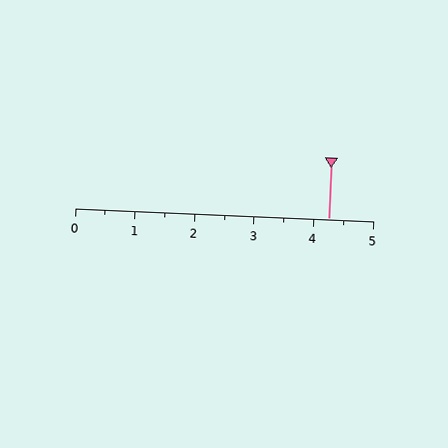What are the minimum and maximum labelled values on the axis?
The axis runs from 0 to 5.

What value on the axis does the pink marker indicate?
The marker indicates approximately 4.2.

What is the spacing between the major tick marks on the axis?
The major ticks are spaced 1 apart.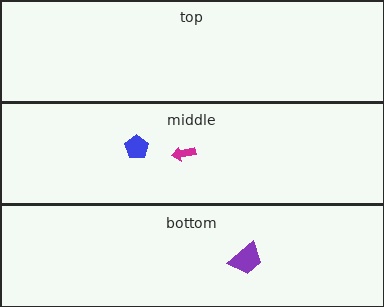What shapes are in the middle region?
The blue pentagon, the magenta arrow.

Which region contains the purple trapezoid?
The bottom region.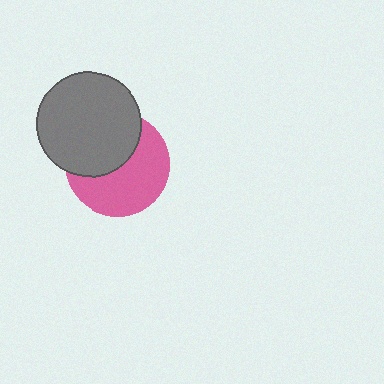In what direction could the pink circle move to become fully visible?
The pink circle could move toward the lower-right. That would shift it out from behind the gray circle entirely.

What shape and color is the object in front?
The object in front is a gray circle.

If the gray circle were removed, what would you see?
You would see the complete pink circle.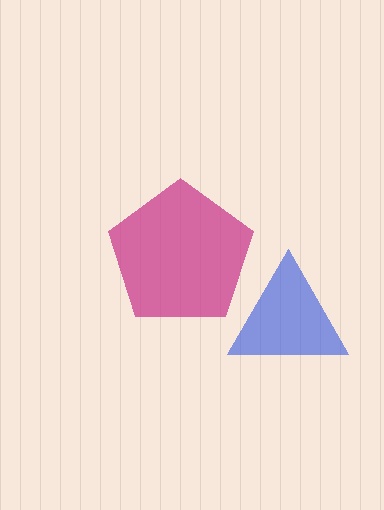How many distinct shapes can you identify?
There are 2 distinct shapes: a blue triangle, a magenta pentagon.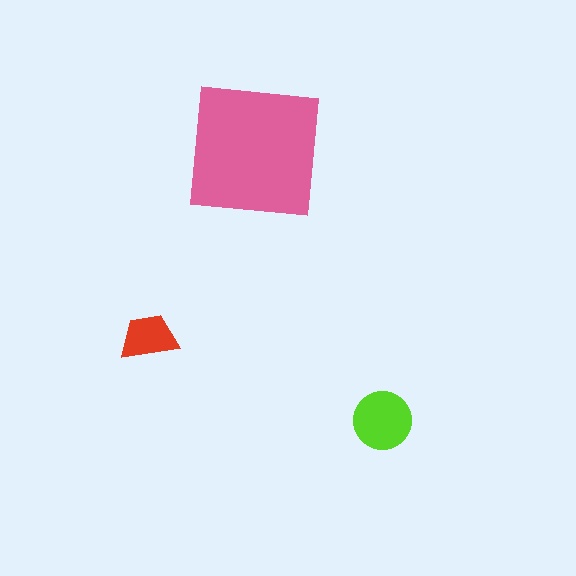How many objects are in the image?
There are 3 objects in the image.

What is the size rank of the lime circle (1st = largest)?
2nd.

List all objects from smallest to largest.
The red trapezoid, the lime circle, the pink square.